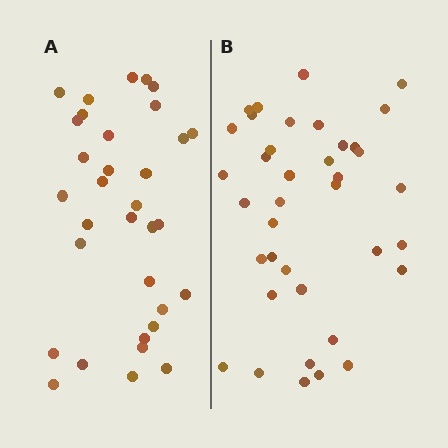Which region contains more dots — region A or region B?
Region B (the right region) has more dots.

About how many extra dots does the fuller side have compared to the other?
Region B has about 5 more dots than region A.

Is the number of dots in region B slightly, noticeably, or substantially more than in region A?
Region B has only slightly more — the two regions are fairly close. The ratio is roughly 1.2 to 1.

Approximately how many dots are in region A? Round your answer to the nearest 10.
About 30 dots. (The exact count is 33, which rounds to 30.)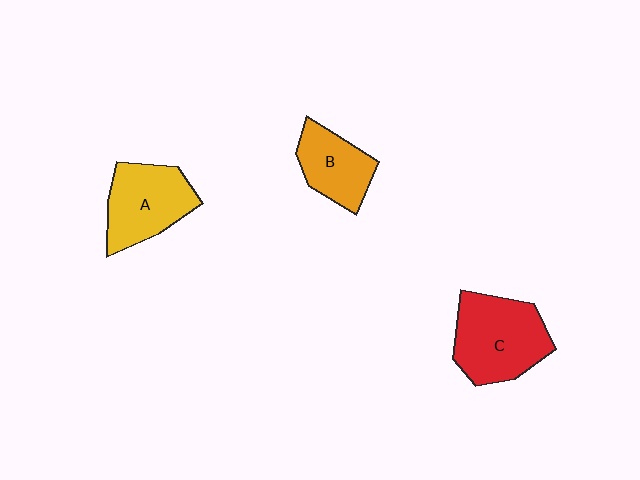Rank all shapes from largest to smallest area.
From largest to smallest: C (red), A (yellow), B (orange).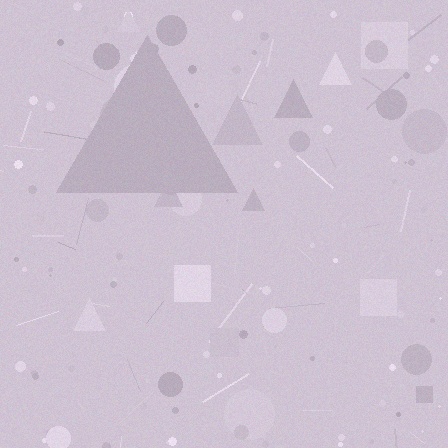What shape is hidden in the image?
A triangle is hidden in the image.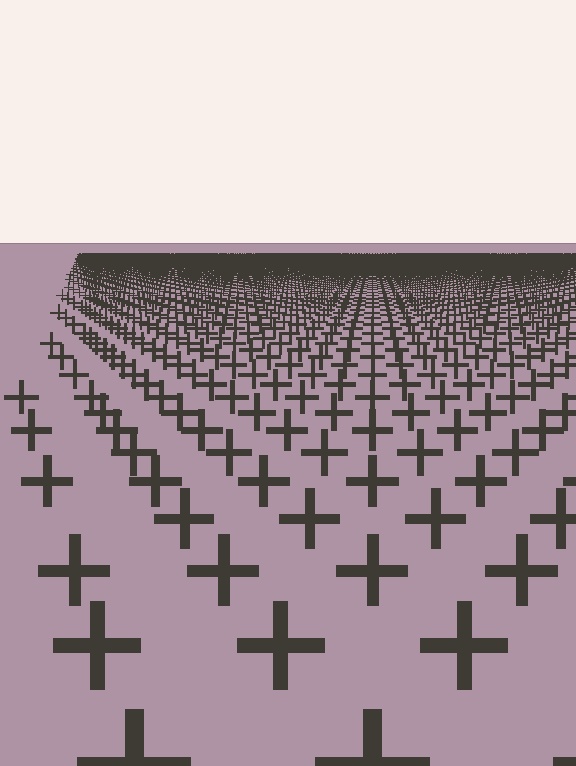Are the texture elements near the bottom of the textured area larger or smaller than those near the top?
Larger. Near the bottom, elements are closer to the viewer and appear at a bigger on-screen size.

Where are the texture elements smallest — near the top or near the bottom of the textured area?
Near the top.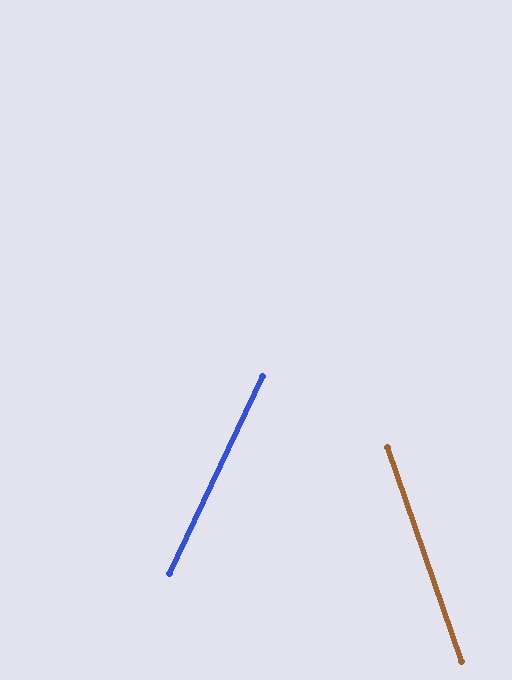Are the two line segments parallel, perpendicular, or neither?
Neither parallel nor perpendicular — they differ by about 44°.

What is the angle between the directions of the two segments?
Approximately 44 degrees.